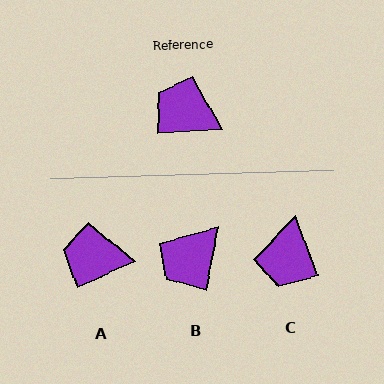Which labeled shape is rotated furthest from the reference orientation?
C, about 107 degrees away.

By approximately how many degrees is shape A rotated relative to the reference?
Approximately 21 degrees counter-clockwise.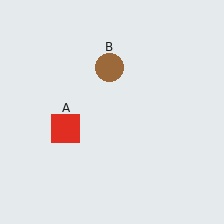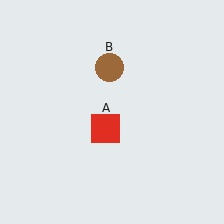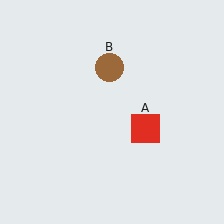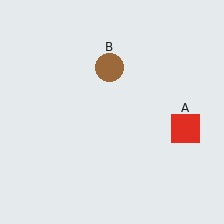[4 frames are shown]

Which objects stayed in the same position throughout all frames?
Brown circle (object B) remained stationary.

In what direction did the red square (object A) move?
The red square (object A) moved right.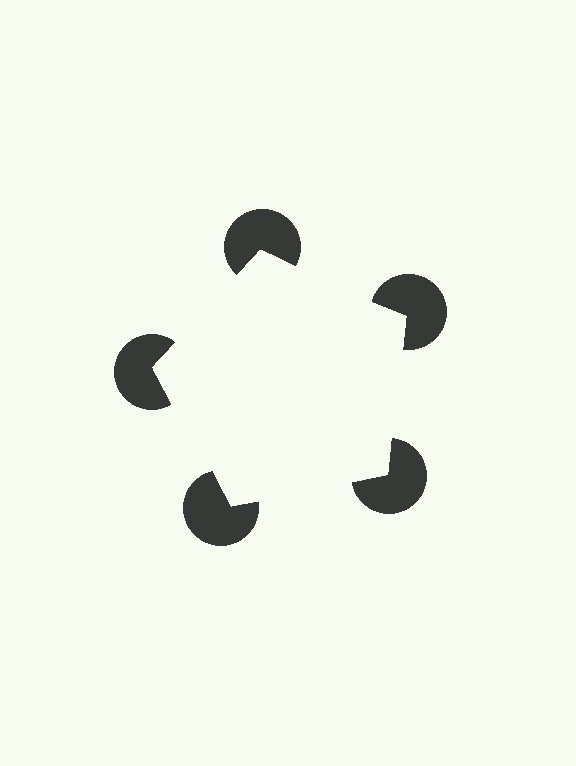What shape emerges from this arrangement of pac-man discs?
An illusory pentagon — its edges are inferred from the aligned wedge cuts in the pac-man discs, not physically drawn.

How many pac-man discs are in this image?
There are 5 — one at each vertex of the illusory pentagon.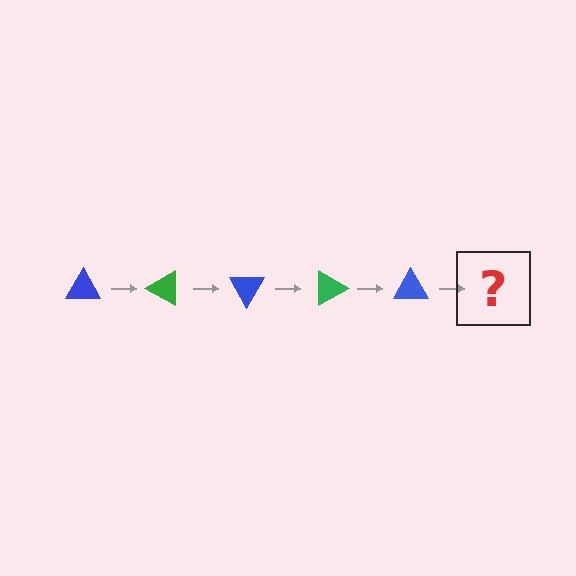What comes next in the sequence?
The next element should be a green triangle, rotated 150 degrees from the start.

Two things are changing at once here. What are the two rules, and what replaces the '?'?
The two rules are that it rotates 30 degrees each step and the color cycles through blue and green. The '?' should be a green triangle, rotated 150 degrees from the start.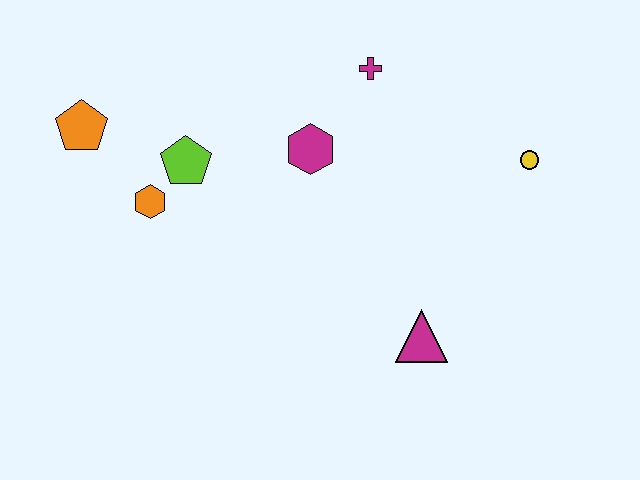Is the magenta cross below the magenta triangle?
No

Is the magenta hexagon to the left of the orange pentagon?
No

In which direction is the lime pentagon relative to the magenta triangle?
The lime pentagon is to the left of the magenta triangle.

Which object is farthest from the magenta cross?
The orange pentagon is farthest from the magenta cross.